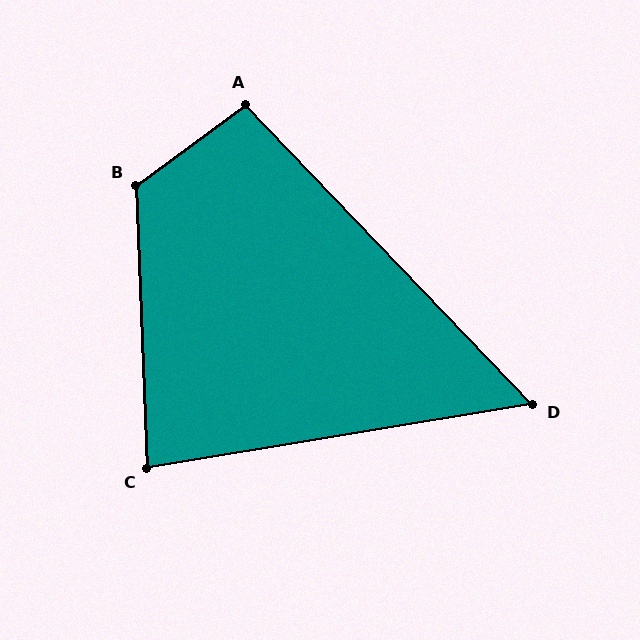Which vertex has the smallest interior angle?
D, at approximately 56 degrees.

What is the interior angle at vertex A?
Approximately 97 degrees (obtuse).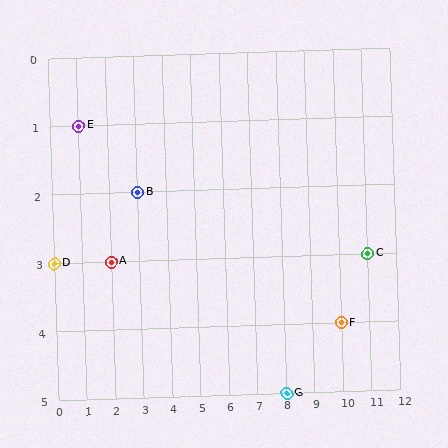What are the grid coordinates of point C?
Point C is at grid coordinates (11, 3).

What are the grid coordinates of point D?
Point D is at grid coordinates (0, 3).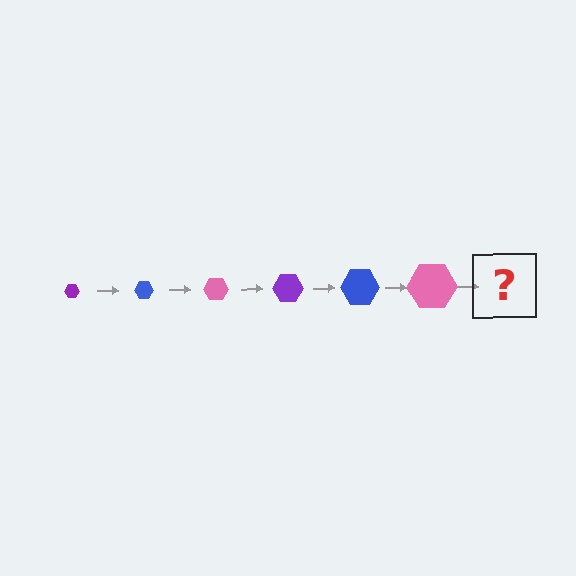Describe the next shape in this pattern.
It should be a purple hexagon, larger than the previous one.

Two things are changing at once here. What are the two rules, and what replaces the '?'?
The two rules are that the hexagon grows larger each step and the color cycles through purple, blue, and pink. The '?' should be a purple hexagon, larger than the previous one.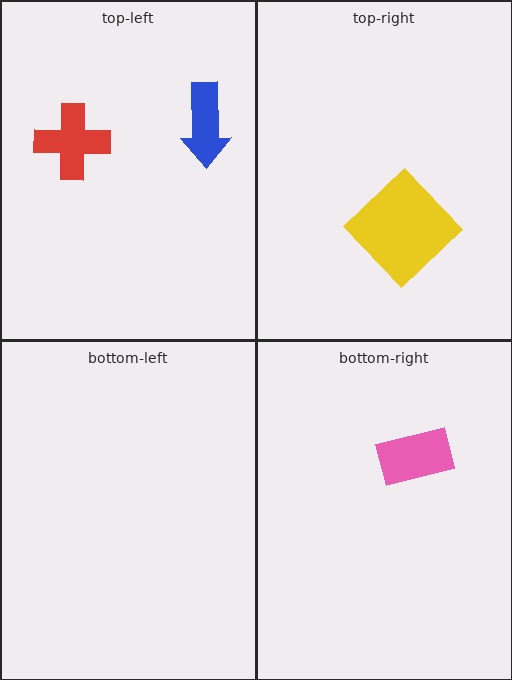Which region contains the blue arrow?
The top-left region.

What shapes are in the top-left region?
The red cross, the blue arrow.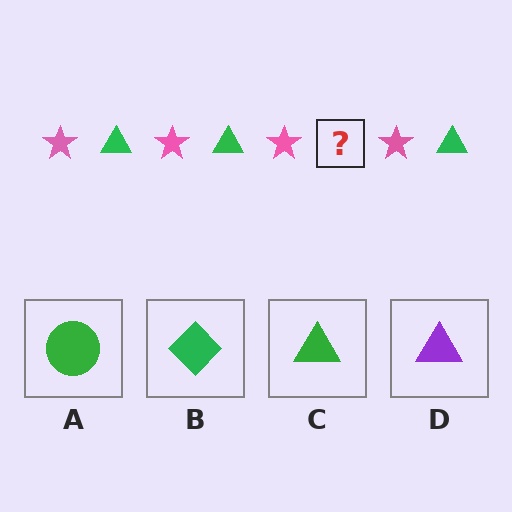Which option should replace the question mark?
Option C.